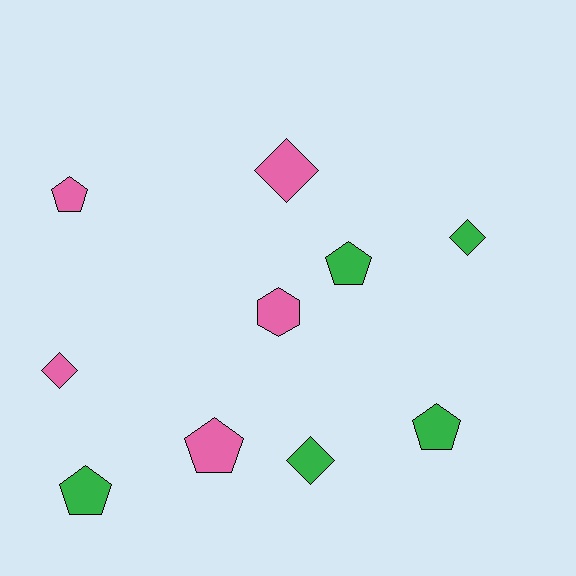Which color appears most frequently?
Pink, with 5 objects.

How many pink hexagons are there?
There is 1 pink hexagon.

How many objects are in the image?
There are 10 objects.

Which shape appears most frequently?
Pentagon, with 5 objects.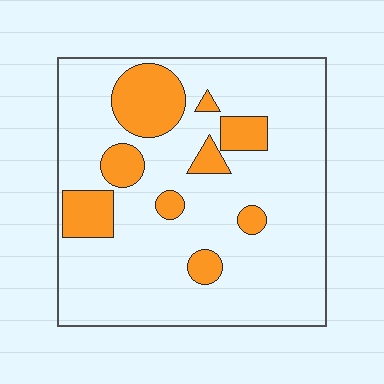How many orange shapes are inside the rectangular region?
9.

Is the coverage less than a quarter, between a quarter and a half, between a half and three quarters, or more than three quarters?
Less than a quarter.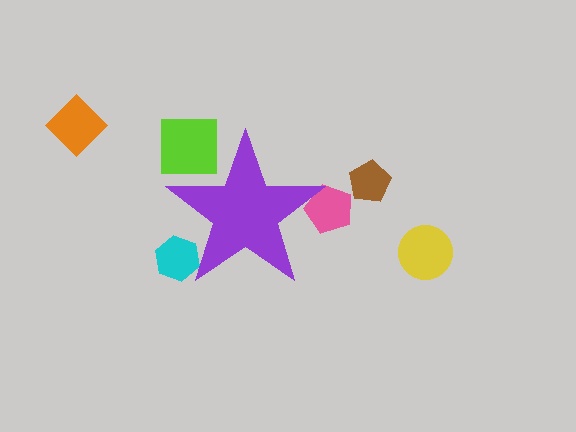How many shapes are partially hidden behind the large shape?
3 shapes are partially hidden.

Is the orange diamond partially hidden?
No, the orange diamond is fully visible.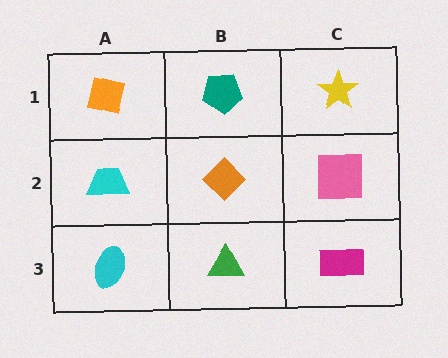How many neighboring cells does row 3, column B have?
3.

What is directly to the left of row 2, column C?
An orange diamond.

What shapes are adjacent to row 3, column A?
A cyan trapezoid (row 2, column A), a green triangle (row 3, column B).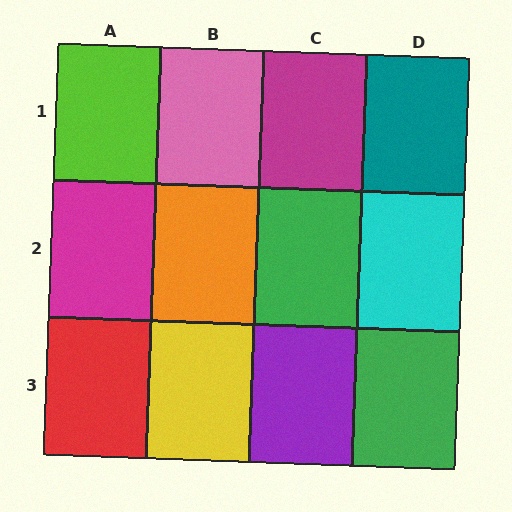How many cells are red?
1 cell is red.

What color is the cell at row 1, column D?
Teal.